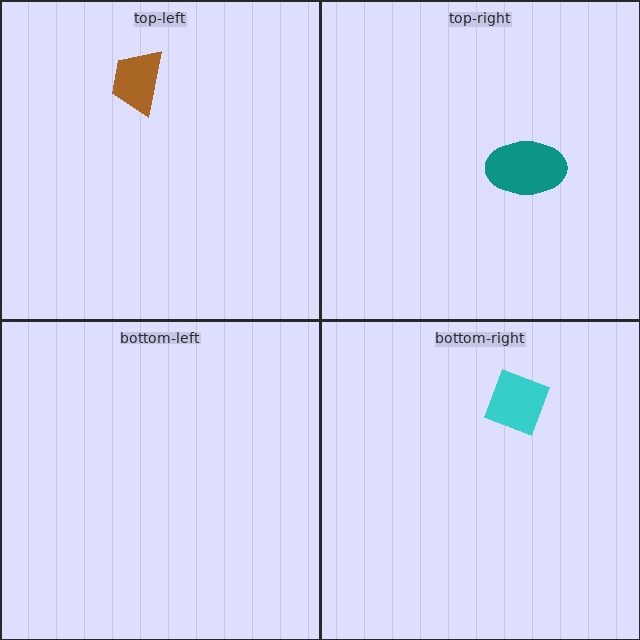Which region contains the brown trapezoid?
The top-left region.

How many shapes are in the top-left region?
1.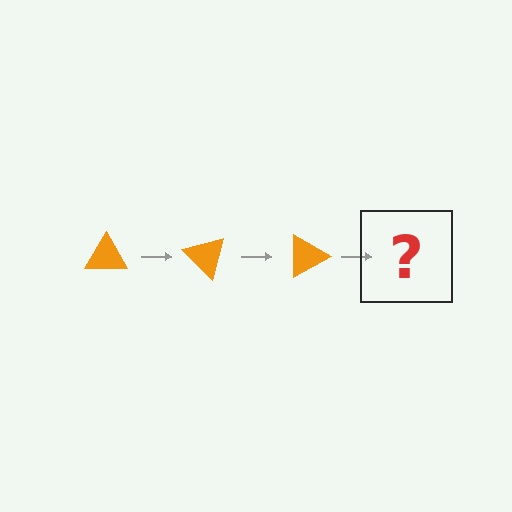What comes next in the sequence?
The next element should be an orange triangle rotated 135 degrees.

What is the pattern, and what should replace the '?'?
The pattern is that the triangle rotates 45 degrees each step. The '?' should be an orange triangle rotated 135 degrees.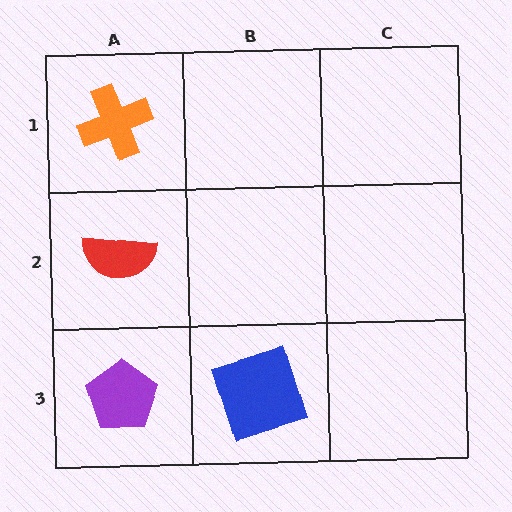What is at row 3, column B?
A blue square.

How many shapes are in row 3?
2 shapes.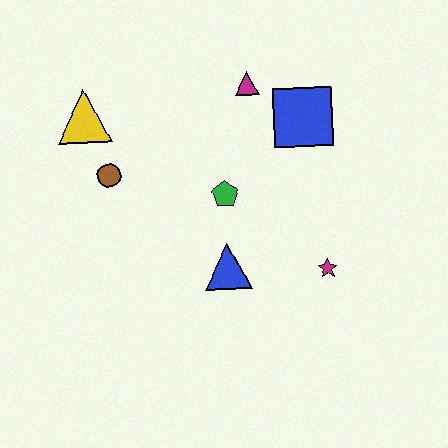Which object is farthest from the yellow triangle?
The magenta star is farthest from the yellow triangle.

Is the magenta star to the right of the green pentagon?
Yes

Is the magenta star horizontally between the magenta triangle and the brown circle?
No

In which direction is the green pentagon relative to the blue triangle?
The green pentagon is above the blue triangle.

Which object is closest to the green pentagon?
The blue triangle is closest to the green pentagon.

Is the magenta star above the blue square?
No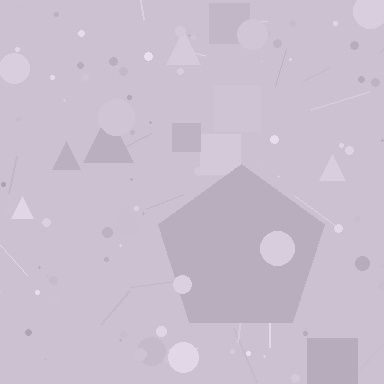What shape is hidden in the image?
A pentagon is hidden in the image.